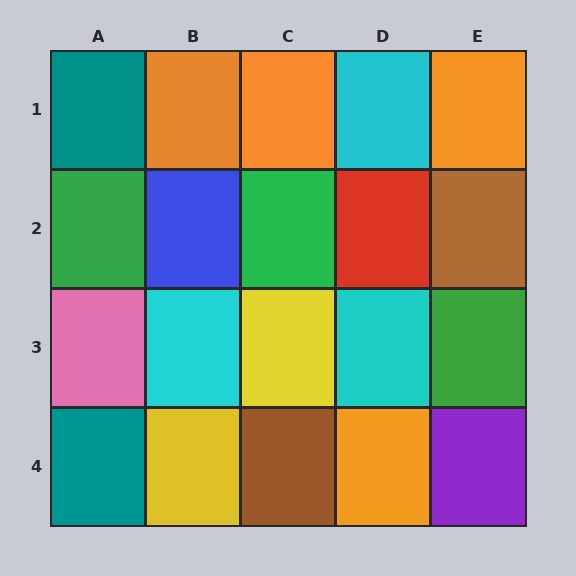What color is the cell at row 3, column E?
Green.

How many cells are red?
1 cell is red.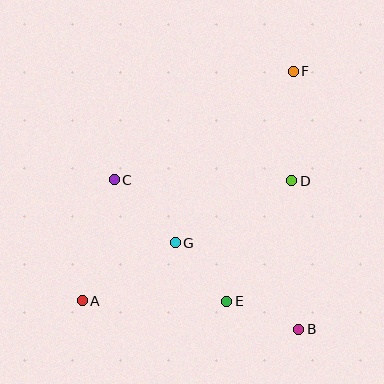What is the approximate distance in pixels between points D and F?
The distance between D and F is approximately 110 pixels.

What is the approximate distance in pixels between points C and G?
The distance between C and G is approximately 87 pixels.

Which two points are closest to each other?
Points B and E are closest to each other.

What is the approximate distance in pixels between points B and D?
The distance between B and D is approximately 149 pixels.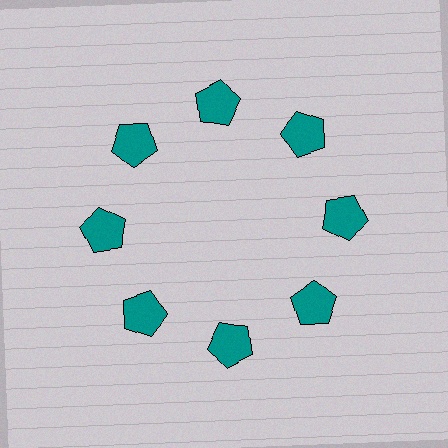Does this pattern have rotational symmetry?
Yes, this pattern has 8-fold rotational symmetry. It looks the same after rotating 45 degrees around the center.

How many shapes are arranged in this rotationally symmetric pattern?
There are 8 shapes, arranged in 8 groups of 1.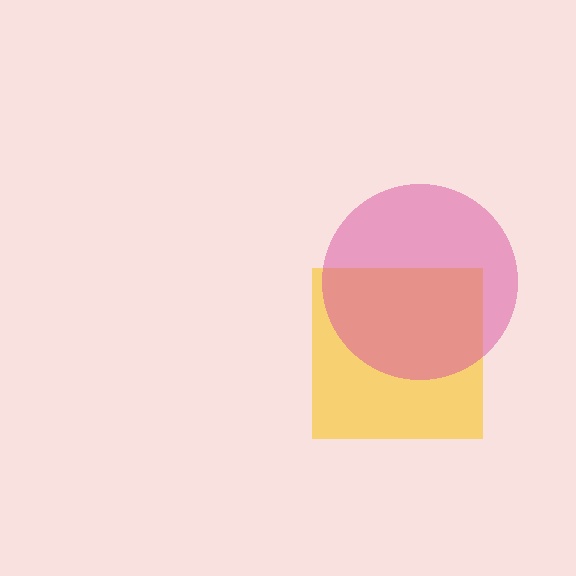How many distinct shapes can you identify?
There are 2 distinct shapes: a yellow square, a pink circle.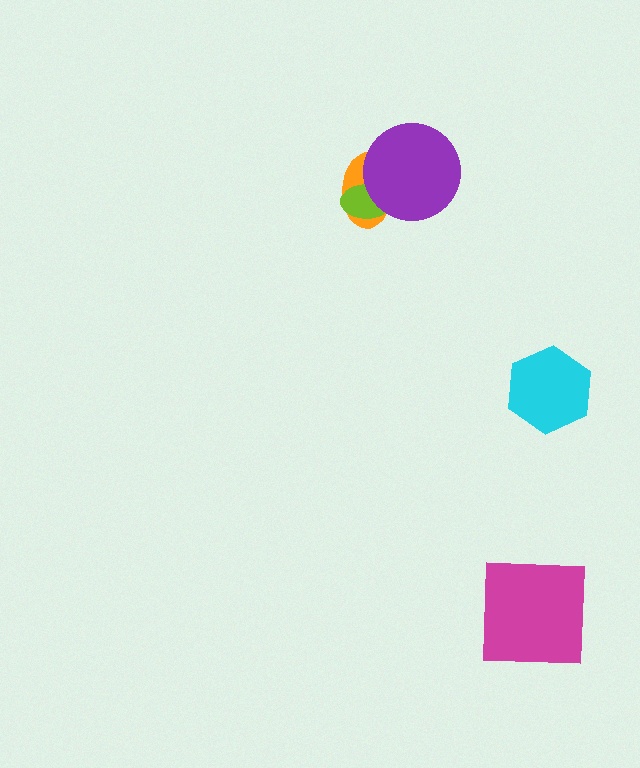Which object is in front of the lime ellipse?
The purple circle is in front of the lime ellipse.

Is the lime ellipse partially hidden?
Yes, it is partially covered by another shape.